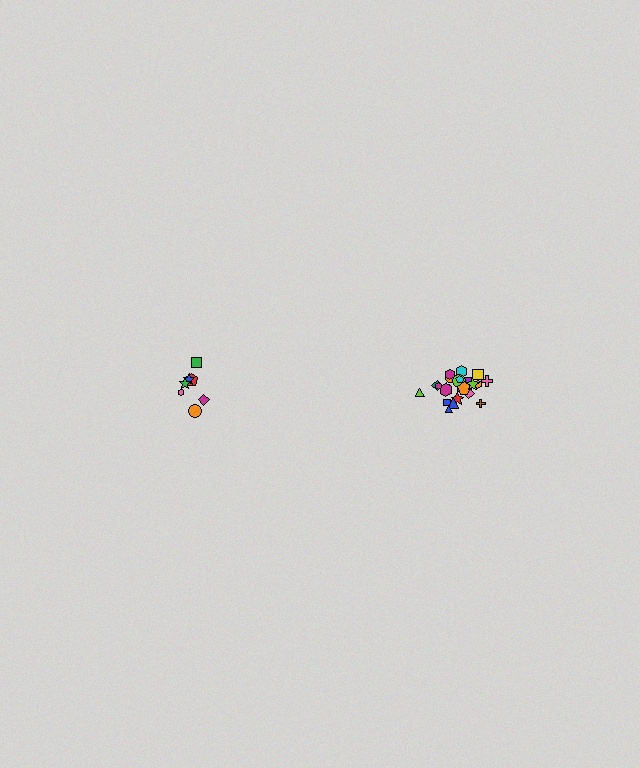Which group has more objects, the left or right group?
The right group.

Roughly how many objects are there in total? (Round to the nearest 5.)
Roughly 30 objects in total.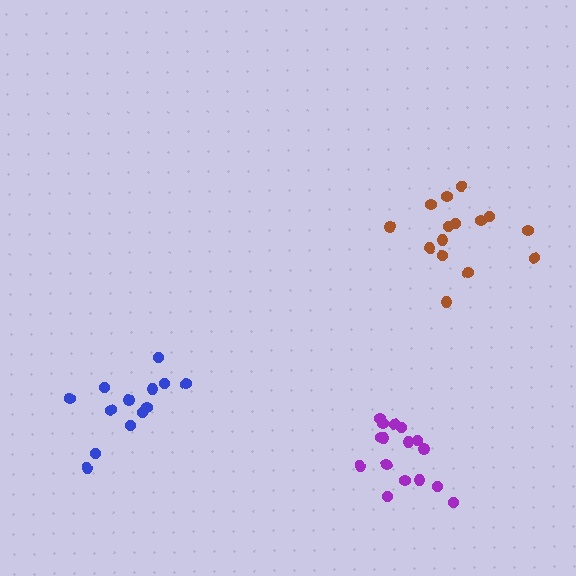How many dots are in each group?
Group 1: 16 dots, Group 2: 15 dots, Group 3: 13 dots (44 total).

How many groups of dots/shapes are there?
There are 3 groups.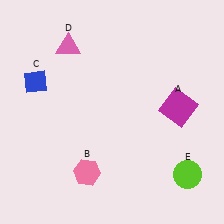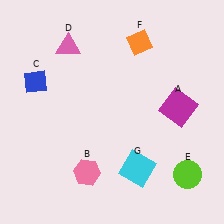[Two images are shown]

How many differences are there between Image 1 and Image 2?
There are 2 differences between the two images.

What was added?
An orange diamond (F), a cyan square (G) were added in Image 2.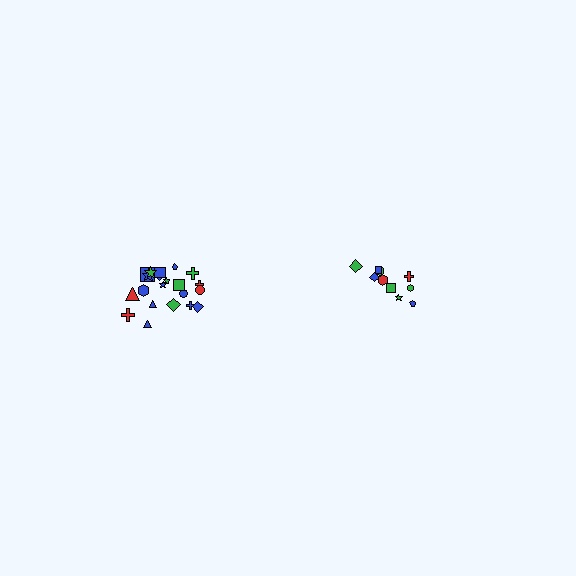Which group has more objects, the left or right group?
The left group.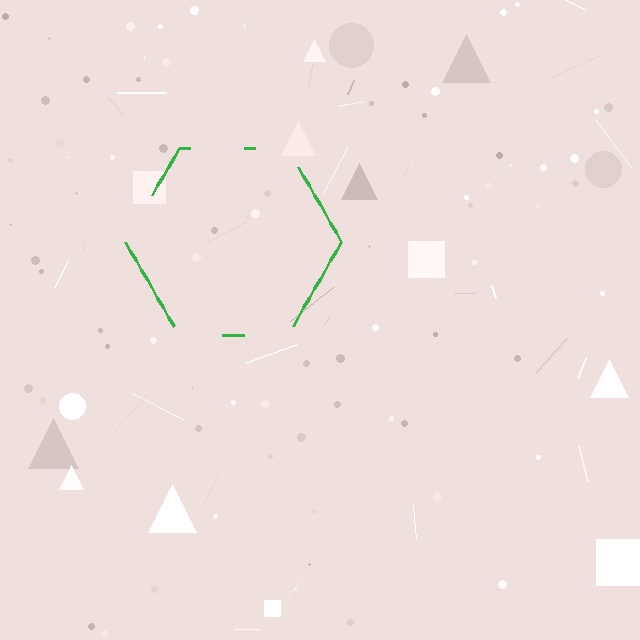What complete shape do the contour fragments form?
The contour fragments form a hexagon.